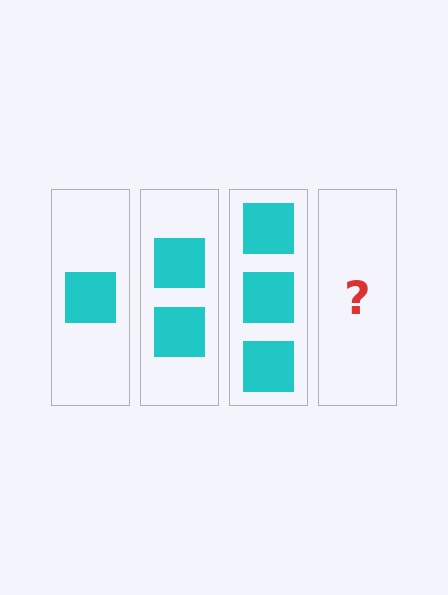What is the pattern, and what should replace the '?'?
The pattern is that each step adds one more square. The '?' should be 4 squares.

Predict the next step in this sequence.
The next step is 4 squares.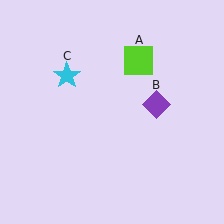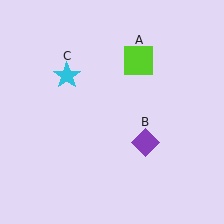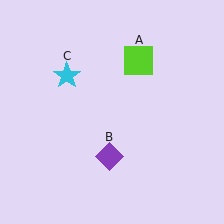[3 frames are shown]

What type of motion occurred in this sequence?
The purple diamond (object B) rotated clockwise around the center of the scene.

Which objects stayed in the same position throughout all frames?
Lime square (object A) and cyan star (object C) remained stationary.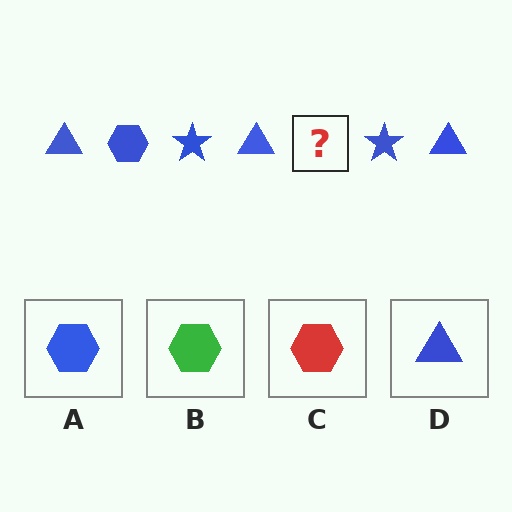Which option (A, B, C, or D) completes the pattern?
A.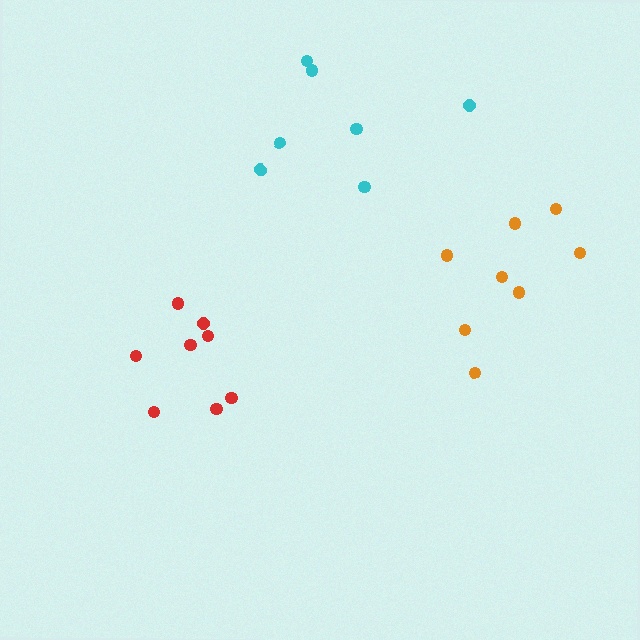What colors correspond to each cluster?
The clusters are colored: red, orange, cyan.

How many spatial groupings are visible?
There are 3 spatial groupings.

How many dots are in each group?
Group 1: 8 dots, Group 2: 8 dots, Group 3: 7 dots (23 total).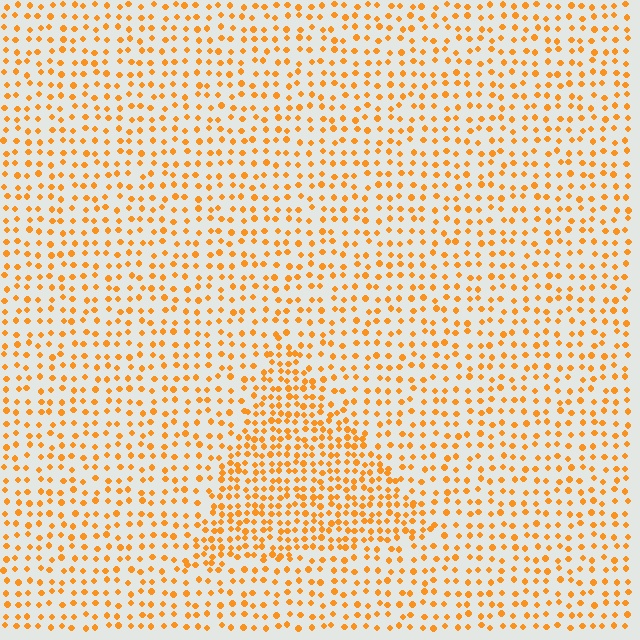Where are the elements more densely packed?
The elements are more densely packed inside the triangle boundary.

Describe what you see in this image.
The image contains small orange elements arranged at two different densities. A triangle-shaped region is visible where the elements are more densely packed than the surrounding area.